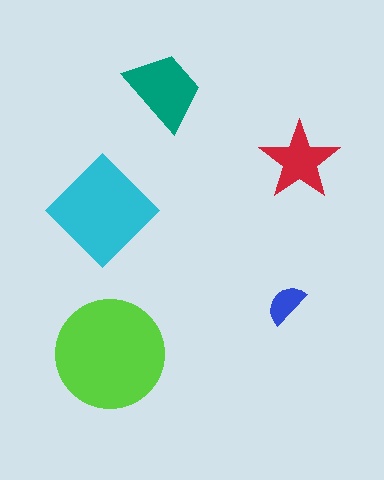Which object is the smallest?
The blue semicircle.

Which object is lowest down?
The lime circle is bottommost.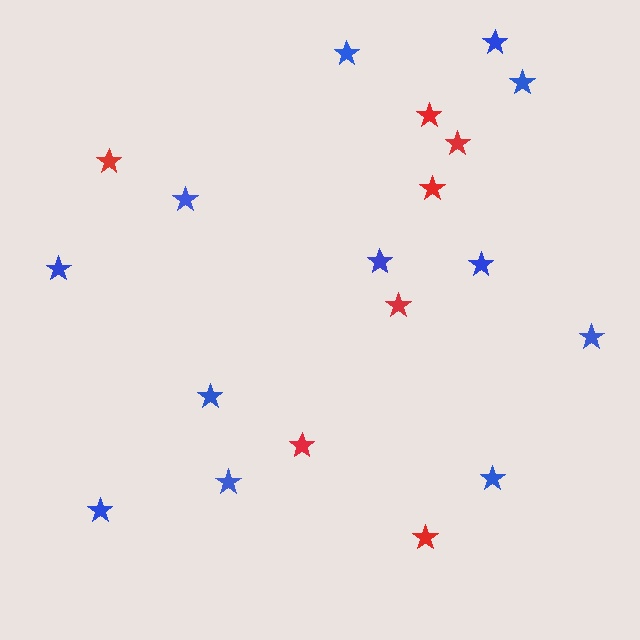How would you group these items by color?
There are 2 groups: one group of blue stars (12) and one group of red stars (7).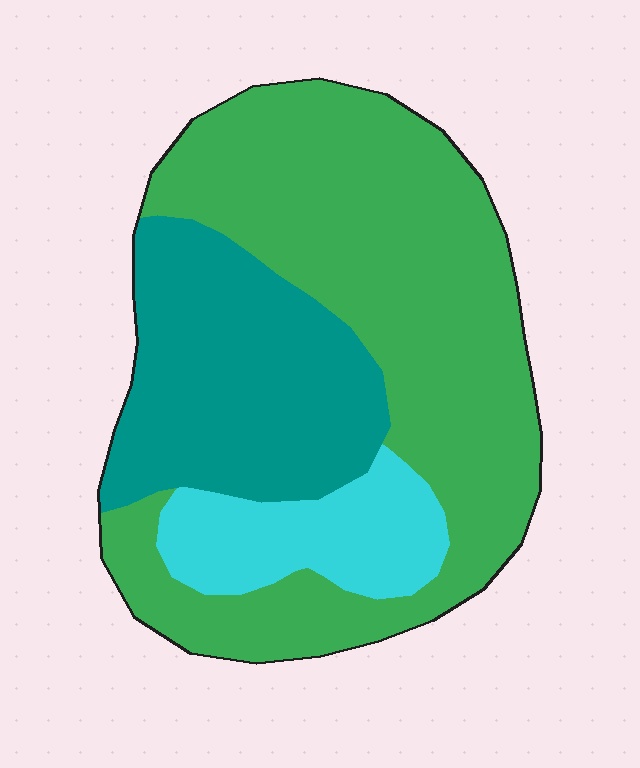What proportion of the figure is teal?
Teal takes up about one quarter (1/4) of the figure.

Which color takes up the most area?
Green, at roughly 60%.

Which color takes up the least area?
Cyan, at roughly 15%.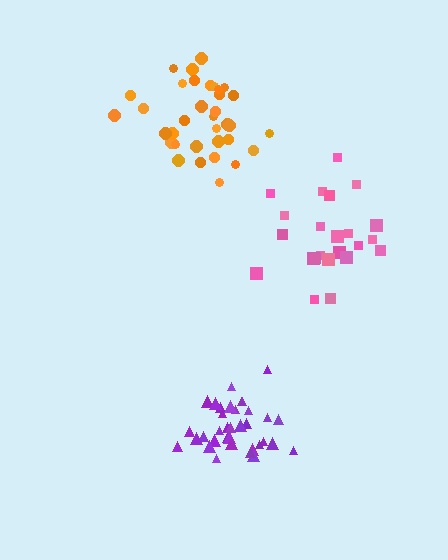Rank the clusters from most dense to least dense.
purple, orange, pink.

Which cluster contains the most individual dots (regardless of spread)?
Orange (35).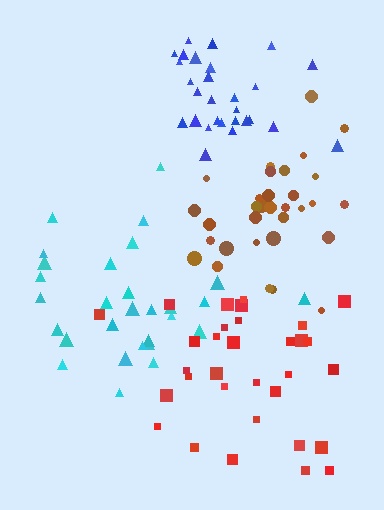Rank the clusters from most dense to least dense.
blue, brown, red, cyan.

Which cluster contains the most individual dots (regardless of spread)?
Red (32).